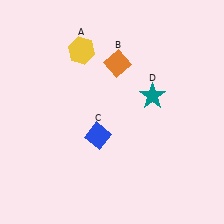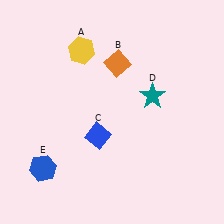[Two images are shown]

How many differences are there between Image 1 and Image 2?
There is 1 difference between the two images.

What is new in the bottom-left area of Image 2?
A blue hexagon (E) was added in the bottom-left area of Image 2.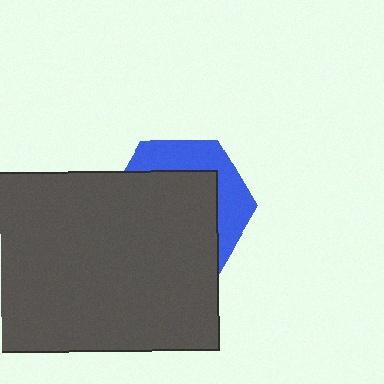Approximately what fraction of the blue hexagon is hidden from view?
Roughly 66% of the blue hexagon is hidden behind the dark gray rectangle.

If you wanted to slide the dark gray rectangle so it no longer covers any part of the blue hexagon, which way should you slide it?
Slide it toward the lower-left — that is the most direct way to separate the two shapes.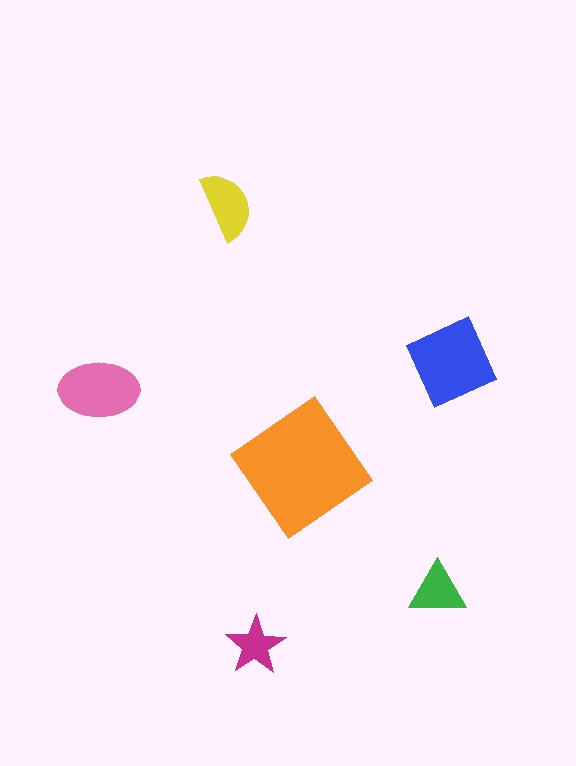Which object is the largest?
The orange diamond.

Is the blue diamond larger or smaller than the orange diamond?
Smaller.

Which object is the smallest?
The magenta star.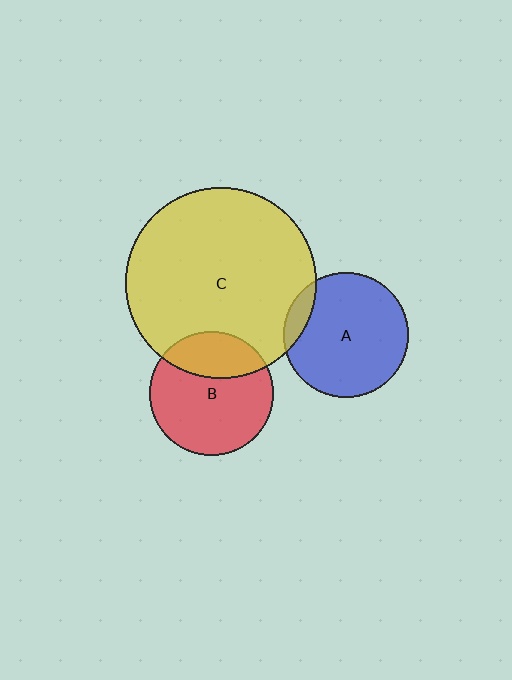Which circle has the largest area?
Circle C (yellow).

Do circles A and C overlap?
Yes.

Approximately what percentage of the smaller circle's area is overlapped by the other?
Approximately 10%.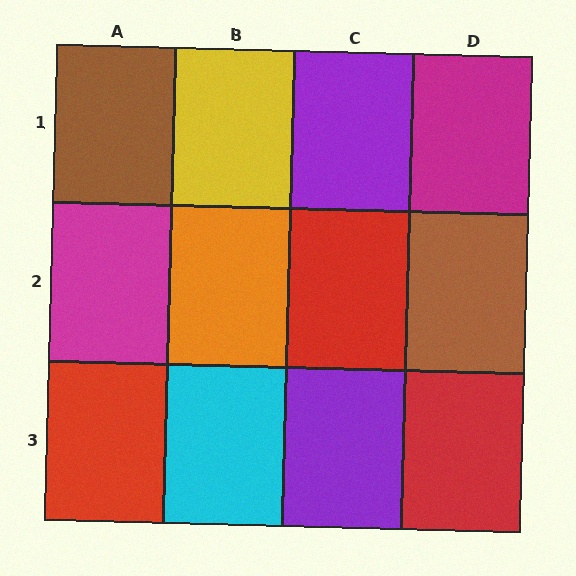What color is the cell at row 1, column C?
Purple.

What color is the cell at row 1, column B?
Yellow.